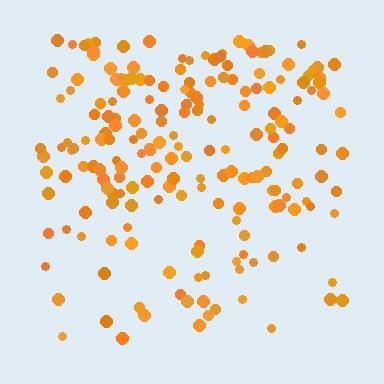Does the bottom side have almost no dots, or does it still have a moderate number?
Still a moderate number, just noticeably fewer than the top.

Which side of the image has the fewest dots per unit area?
The bottom.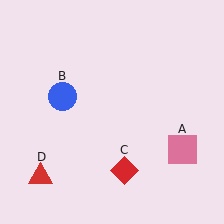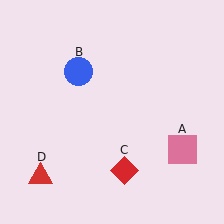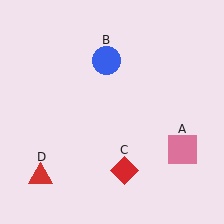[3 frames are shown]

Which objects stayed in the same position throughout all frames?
Pink square (object A) and red diamond (object C) and red triangle (object D) remained stationary.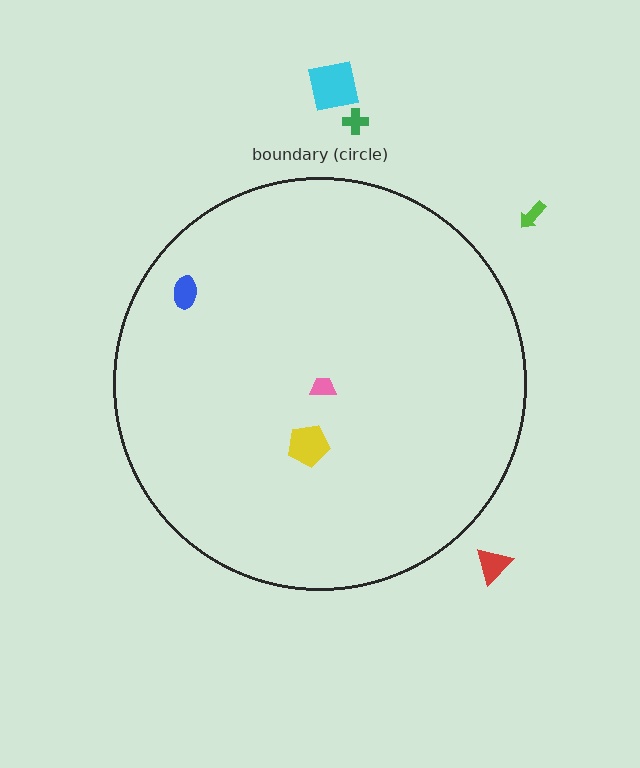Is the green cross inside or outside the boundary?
Outside.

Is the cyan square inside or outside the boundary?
Outside.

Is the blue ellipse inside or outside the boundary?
Inside.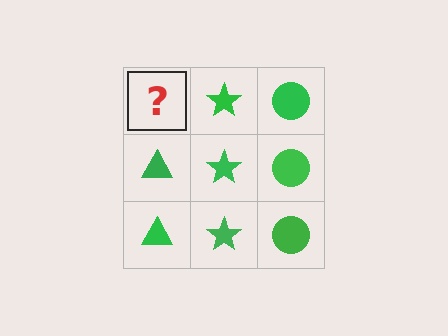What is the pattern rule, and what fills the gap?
The rule is that each column has a consistent shape. The gap should be filled with a green triangle.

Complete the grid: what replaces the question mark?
The question mark should be replaced with a green triangle.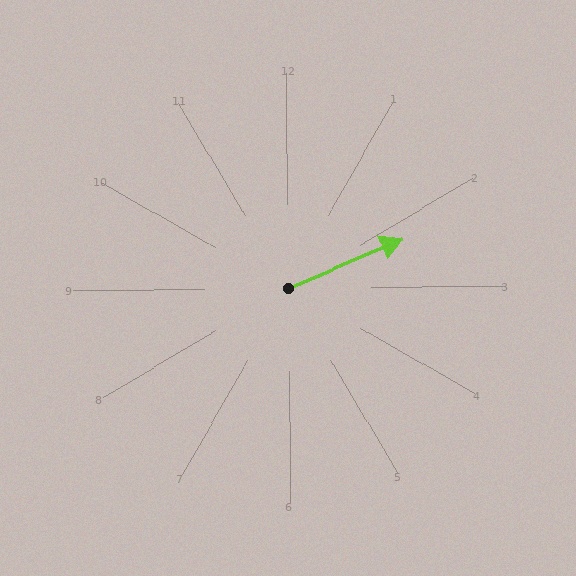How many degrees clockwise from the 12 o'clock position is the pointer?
Approximately 67 degrees.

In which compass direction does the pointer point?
Northeast.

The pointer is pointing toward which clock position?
Roughly 2 o'clock.